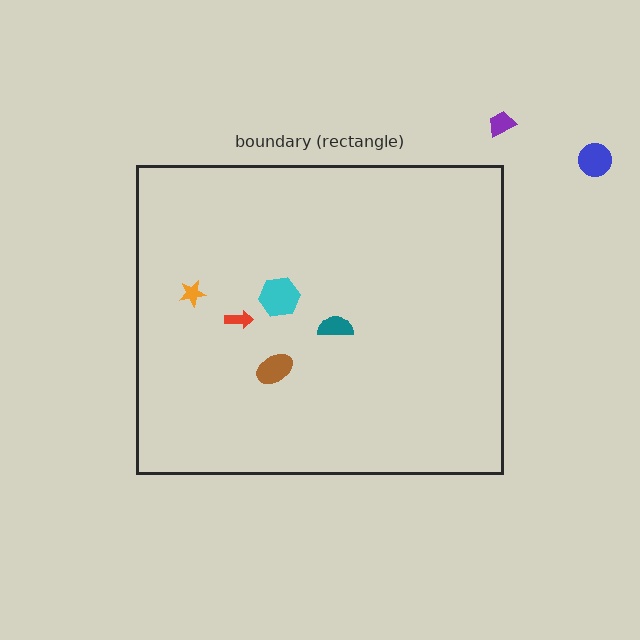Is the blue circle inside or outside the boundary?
Outside.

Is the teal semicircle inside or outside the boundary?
Inside.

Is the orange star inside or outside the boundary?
Inside.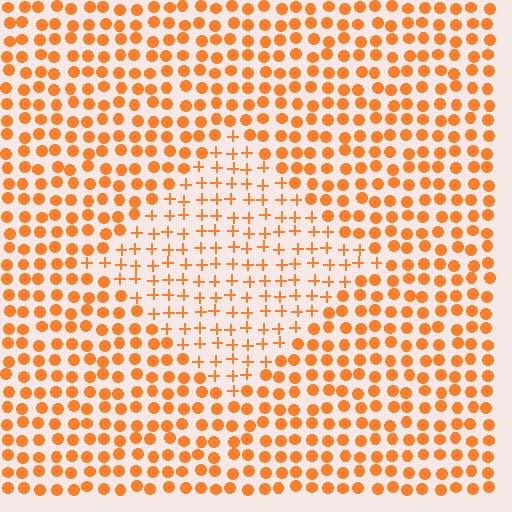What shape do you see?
I see a diamond.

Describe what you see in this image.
The image is filled with small orange elements arranged in a uniform grid. A diamond-shaped region contains plus signs, while the surrounding area contains circles. The boundary is defined purely by the change in element shape.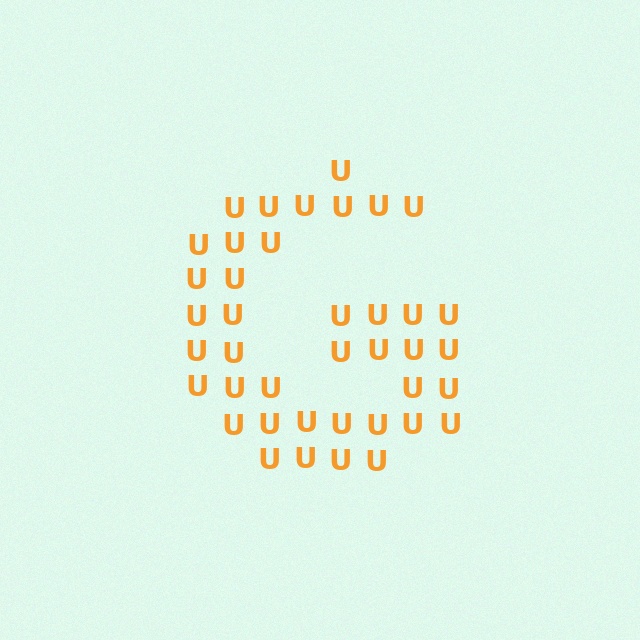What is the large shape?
The large shape is the letter G.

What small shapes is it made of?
It is made of small letter U's.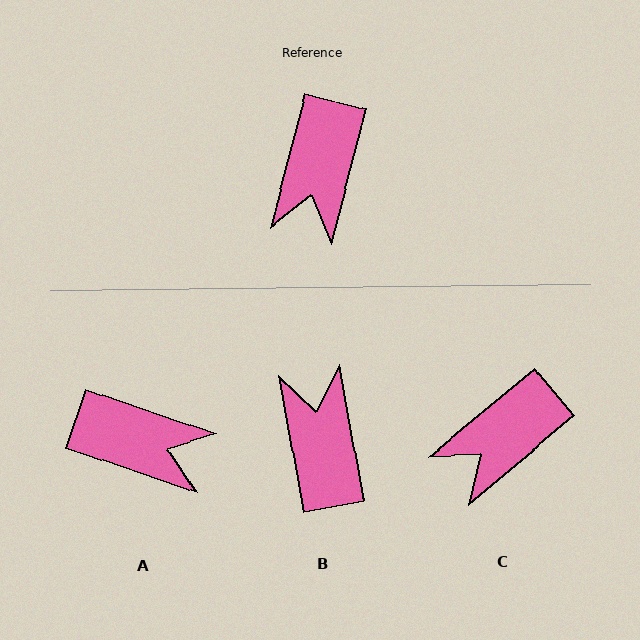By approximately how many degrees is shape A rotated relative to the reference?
Approximately 86 degrees counter-clockwise.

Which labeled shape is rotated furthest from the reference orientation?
B, about 155 degrees away.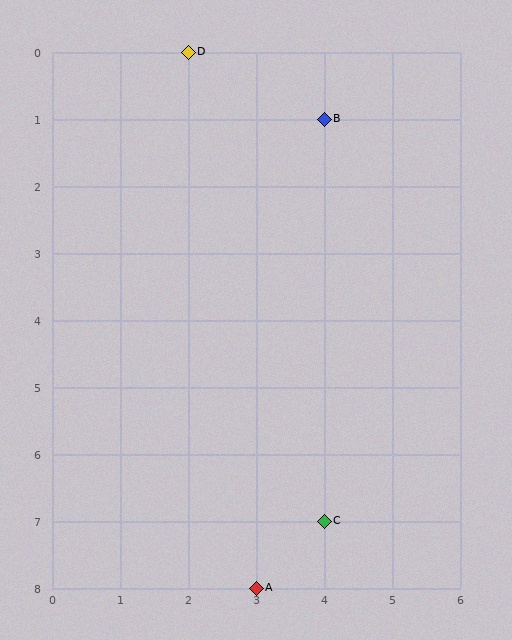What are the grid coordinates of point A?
Point A is at grid coordinates (3, 8).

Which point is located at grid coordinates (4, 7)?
Point C is at (4, 7).